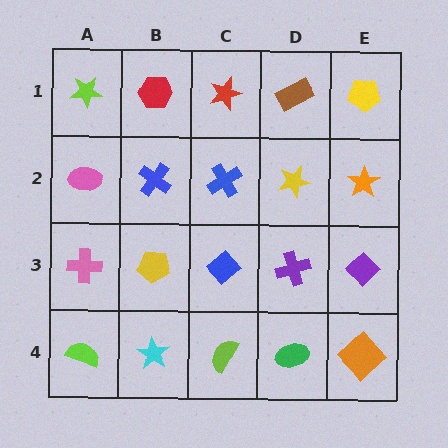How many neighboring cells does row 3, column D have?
4.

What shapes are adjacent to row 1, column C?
A blue cross (row 2, column C), a red hexagon (row 1, column B), a brown rectangle (row 1, column D).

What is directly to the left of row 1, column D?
A red star.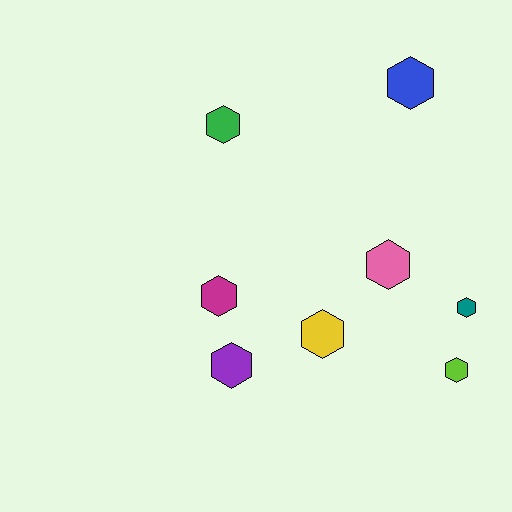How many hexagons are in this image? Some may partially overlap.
There are 8 hexagons.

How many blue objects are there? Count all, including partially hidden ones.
There is 1 blue object.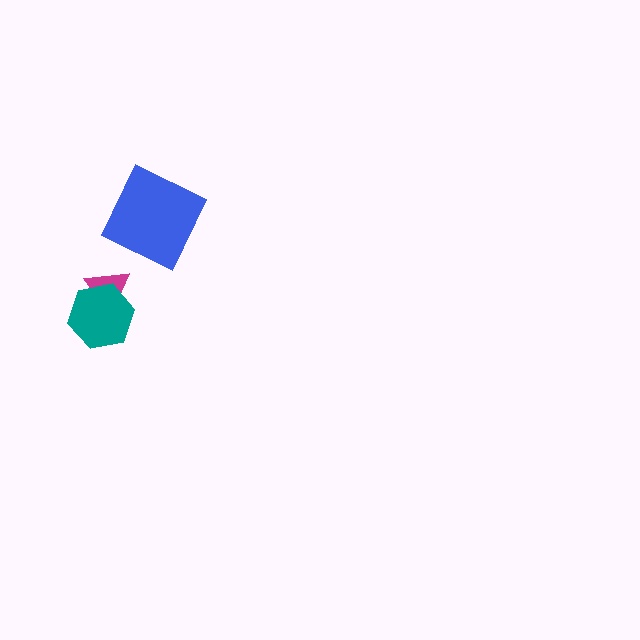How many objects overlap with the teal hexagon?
1 object overlaps with the teal hexagon.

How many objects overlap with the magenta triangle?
1 object overlaps with the magenta triangle.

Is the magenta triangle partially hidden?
Yes, it is partially covered by another shape.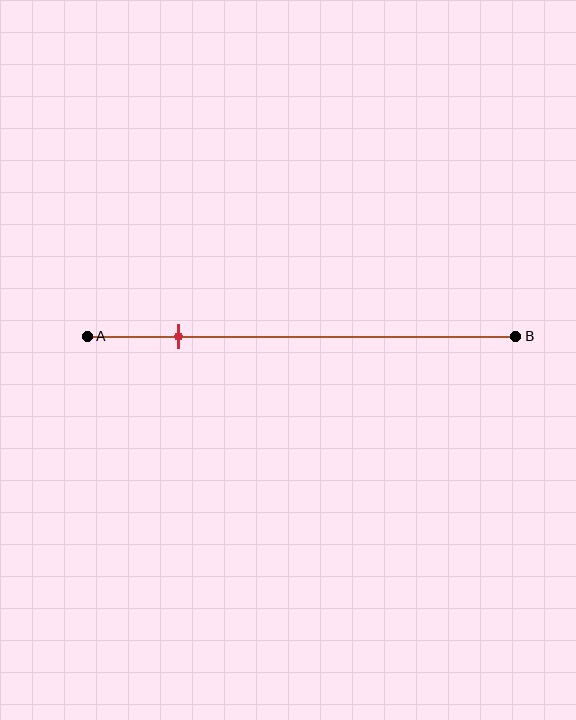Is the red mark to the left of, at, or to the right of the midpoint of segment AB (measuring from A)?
The red mark is to the left of the midpoint of segment AB.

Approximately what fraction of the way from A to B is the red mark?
The red mark is approximately 20% of the way from A to B.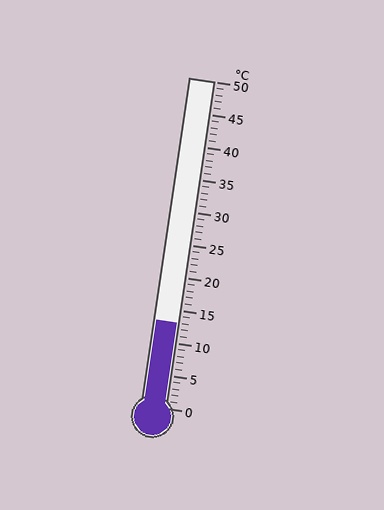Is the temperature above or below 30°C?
The temperature is below 30°C.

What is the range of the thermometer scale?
The thermometer scale ranges from 0°C to 50°C.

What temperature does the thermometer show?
The thermometer shows approximately 13°C.